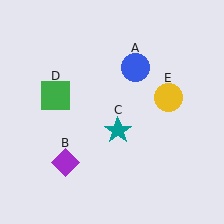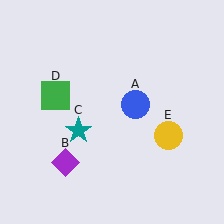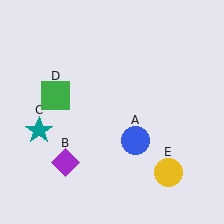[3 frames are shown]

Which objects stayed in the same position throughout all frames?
Purple diamond (object B) and green square (object D) remained stationary.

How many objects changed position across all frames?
3 objects changed position: blue circle (object A), teal star (object C), yellow circle (object E).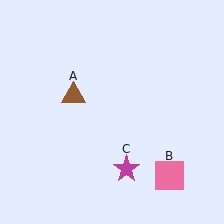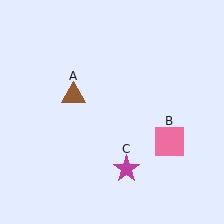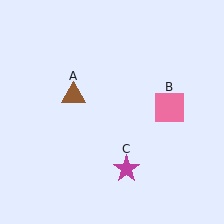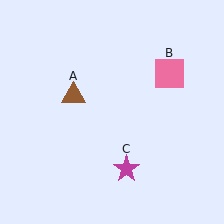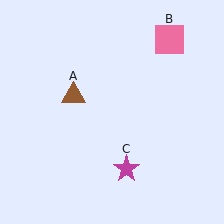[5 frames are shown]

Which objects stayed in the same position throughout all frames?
Brown triangle (object A) and magenta star (object C) remained stationary.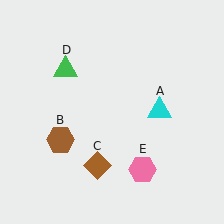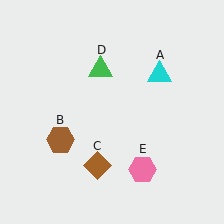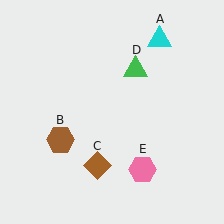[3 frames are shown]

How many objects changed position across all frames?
2 objects changed position: cyan triangle (object A), green triangle (object D).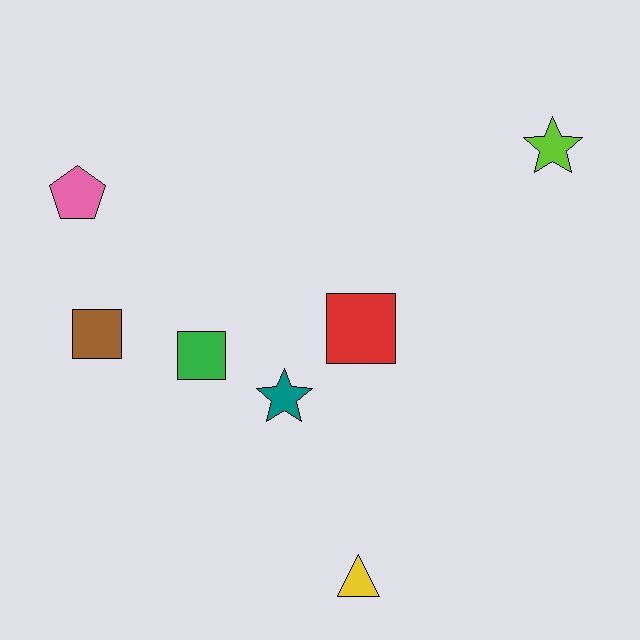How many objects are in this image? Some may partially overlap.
There are 7 objects.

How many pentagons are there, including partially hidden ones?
There is 1 pentagon.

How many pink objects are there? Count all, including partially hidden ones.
There is 1 pink object.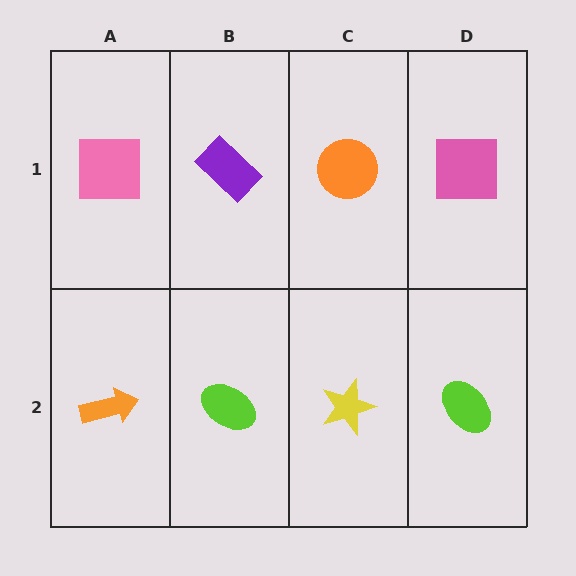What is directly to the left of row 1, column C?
A purple rectangle.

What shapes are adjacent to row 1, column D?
A lime ellipse (row 2, column D), an orange circle (row 1, column C).